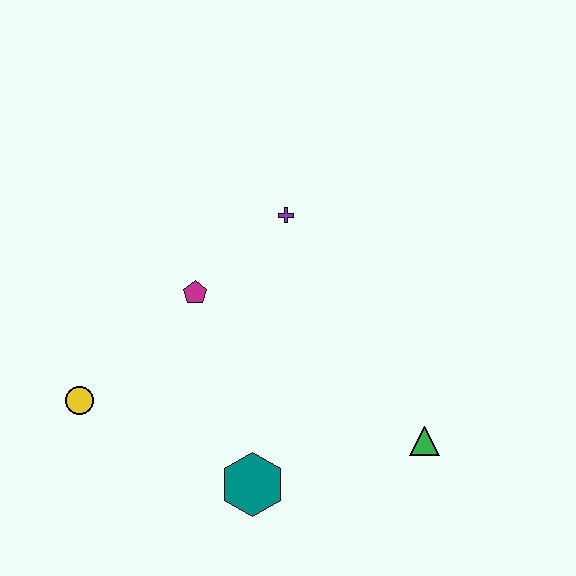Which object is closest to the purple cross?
The magenta pentagon is closest to the purple cross.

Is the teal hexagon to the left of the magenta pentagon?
No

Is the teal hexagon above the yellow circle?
No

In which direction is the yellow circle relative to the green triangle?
The yellow circle is to the left of the green triangle.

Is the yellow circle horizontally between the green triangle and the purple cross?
No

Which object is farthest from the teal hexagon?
The purple cross is farthest from the teal hexagon.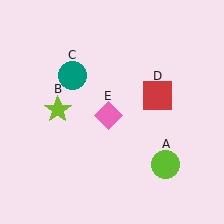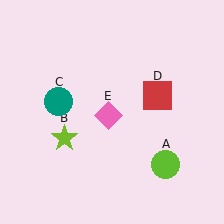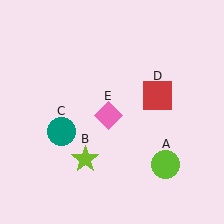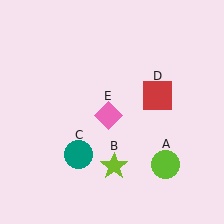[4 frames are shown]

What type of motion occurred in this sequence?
The lime star (object B), teal circle (object C) rotated counterclockwise around the center of the scene.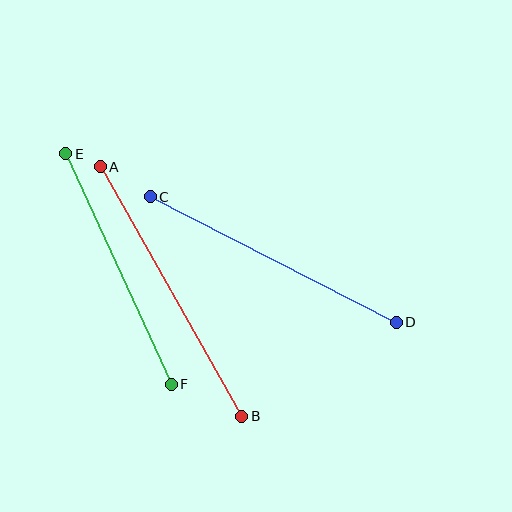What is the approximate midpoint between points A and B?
The midpoint is at approximately (171, 291) pixels.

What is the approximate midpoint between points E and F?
The midpoint is at approximately (119, 269) pixels.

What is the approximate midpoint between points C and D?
The midpoint is at approximately (273, 259) pixels.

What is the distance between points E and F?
The distance is approximately 253 pixels.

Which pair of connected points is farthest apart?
Points A and B are farthest apart.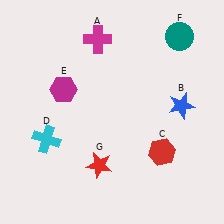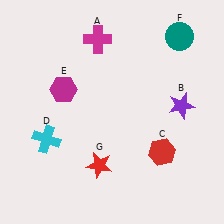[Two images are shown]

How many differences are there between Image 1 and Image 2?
There is 1 difference between the two images.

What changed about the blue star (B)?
In Image 1, B is blue. In Image 2, it changed to purple.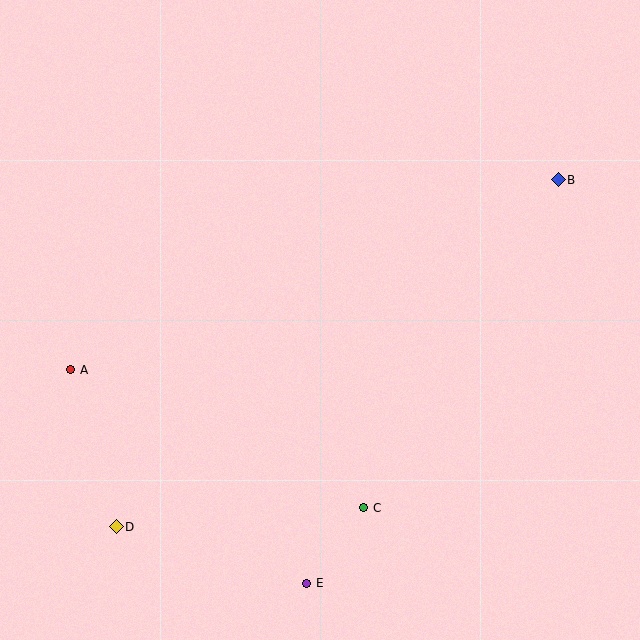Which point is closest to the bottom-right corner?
Point C is closest to the bottom-right corner.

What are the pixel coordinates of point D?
Point D is at (116, 527).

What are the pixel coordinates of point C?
Point C is at (364, 508).